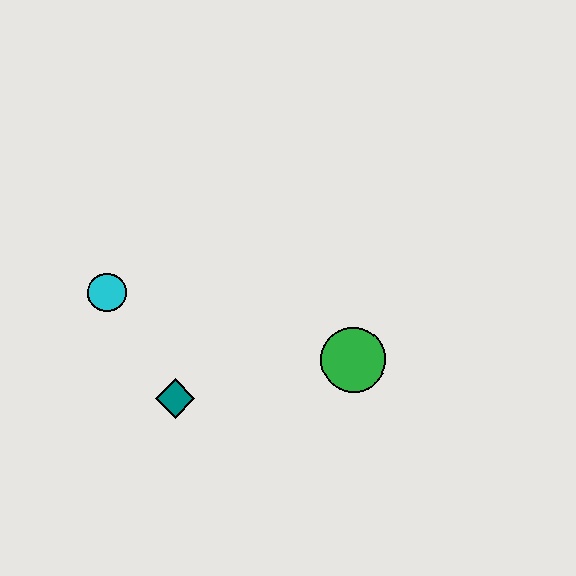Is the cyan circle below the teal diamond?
No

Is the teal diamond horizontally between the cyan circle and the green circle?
Yes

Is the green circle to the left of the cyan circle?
No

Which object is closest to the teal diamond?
The cyan circle is closest to the teal diamond.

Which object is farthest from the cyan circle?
The green circle is farthest from the cyan circle.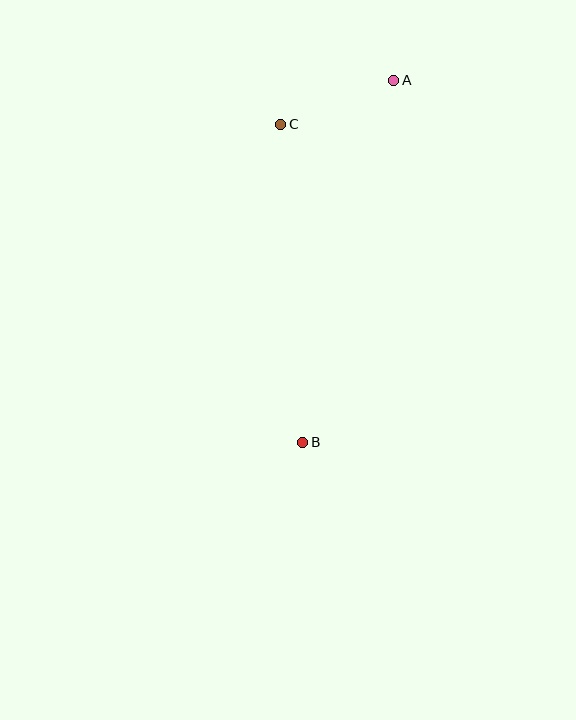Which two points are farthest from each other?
Points A and B are farthest from each other.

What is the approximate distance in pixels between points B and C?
The distance between B and C is approximately 319 pixels.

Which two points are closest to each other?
Points A and C are closest to each other.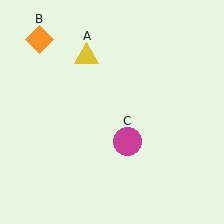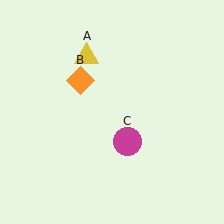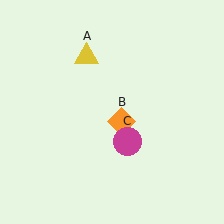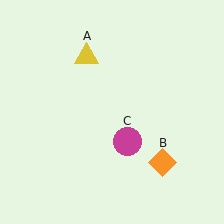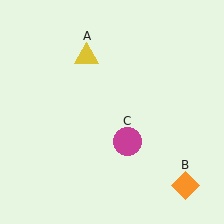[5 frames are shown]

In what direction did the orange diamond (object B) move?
The orange diamond (object B) moved down and to the right.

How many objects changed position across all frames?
1 object changed position: orange diamond (object B).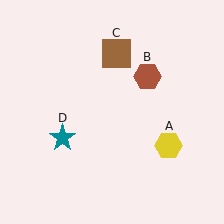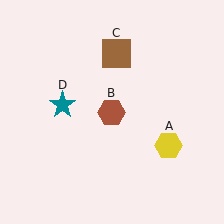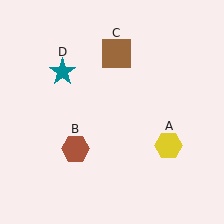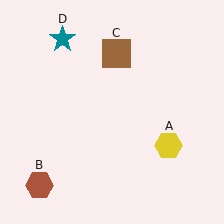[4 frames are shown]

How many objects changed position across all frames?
2 objects changed position: brown hexagon (object B), teal star (object D).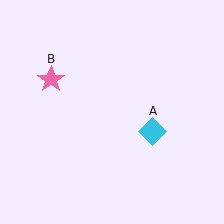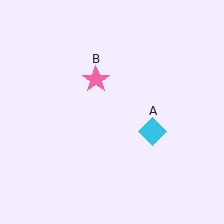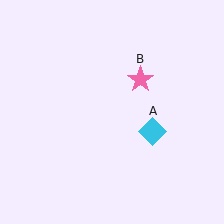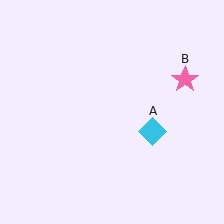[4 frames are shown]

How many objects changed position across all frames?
1 object changed position: pink star (object B).